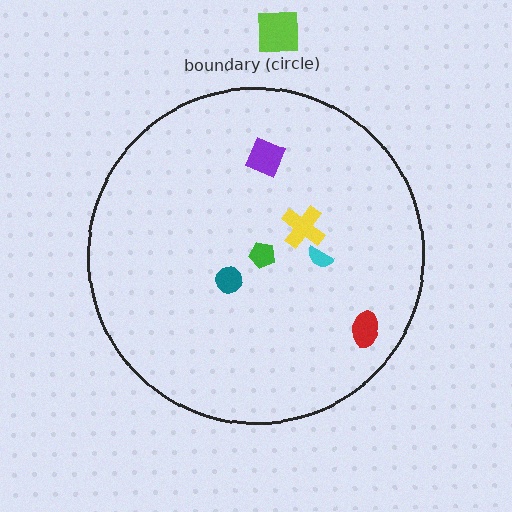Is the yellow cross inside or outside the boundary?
Inside.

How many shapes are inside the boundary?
6 inside, 1 outside.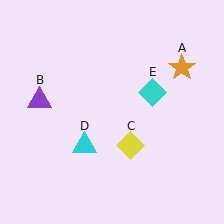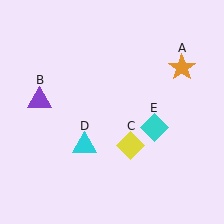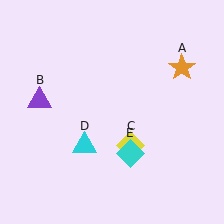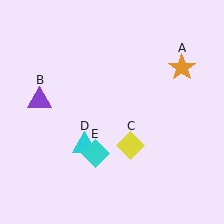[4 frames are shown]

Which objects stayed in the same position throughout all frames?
Orange star (object A) and purple triangle (object B) and yellow diamond (object C) and cyan triangle (object D) remained stationary.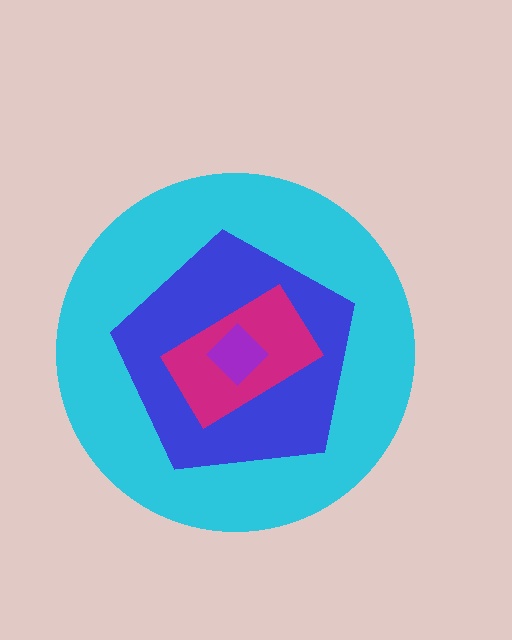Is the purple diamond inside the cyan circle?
Yes.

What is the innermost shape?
The purple diamond.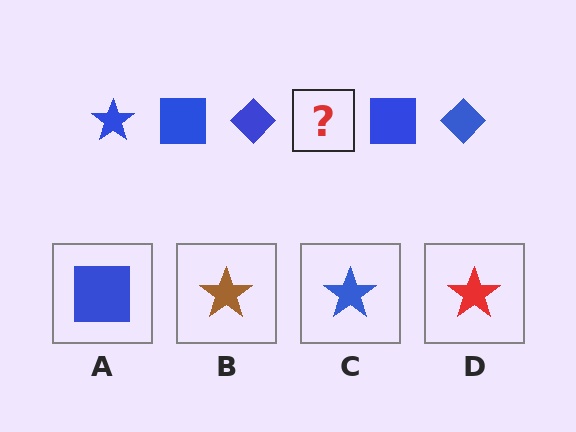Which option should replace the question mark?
Option C.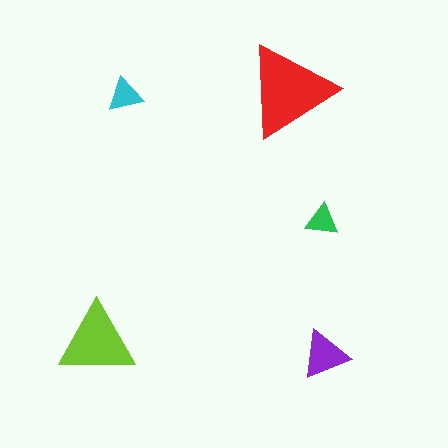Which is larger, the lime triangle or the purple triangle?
The lime one.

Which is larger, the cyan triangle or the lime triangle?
The lime one.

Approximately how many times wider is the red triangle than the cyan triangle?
About 2.5 times wider.